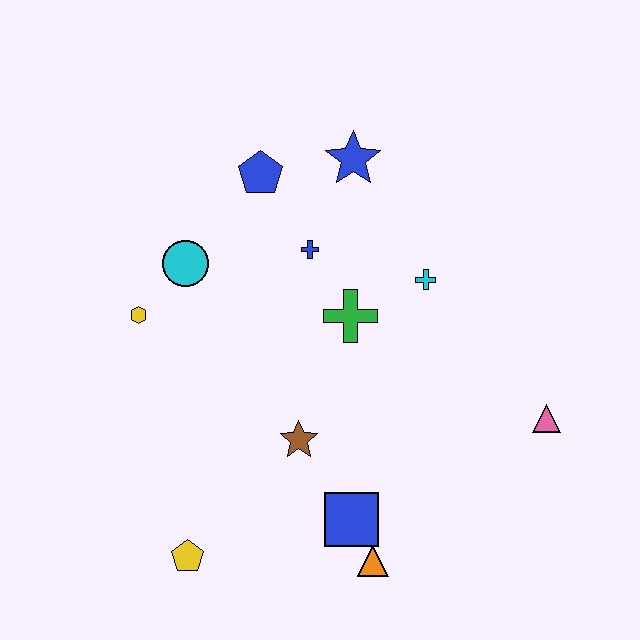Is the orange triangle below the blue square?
Yes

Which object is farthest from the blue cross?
The yellow pentagon is farthest from the blue cross.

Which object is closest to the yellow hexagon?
The cyan circle is closest to the yellow hexagon.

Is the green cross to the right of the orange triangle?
No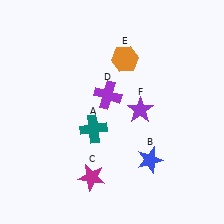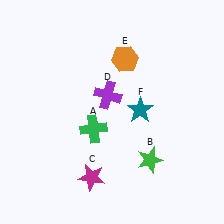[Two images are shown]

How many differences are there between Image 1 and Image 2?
There are 3 differences between the two images.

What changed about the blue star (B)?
In Image 1, B is blue. In Image 2, it changed to green.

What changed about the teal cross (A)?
In Image 1, A is teal. In Image 2, it changed to green.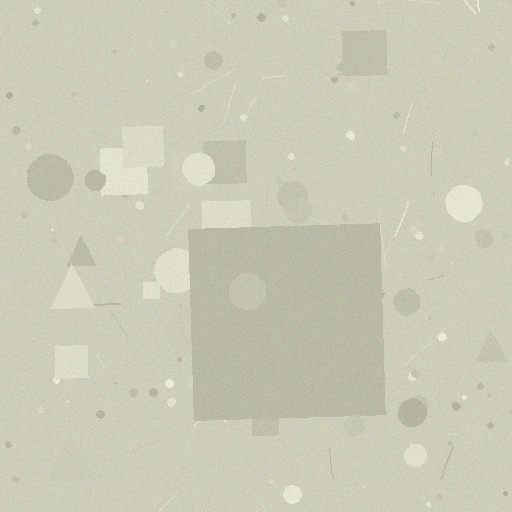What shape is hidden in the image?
A square is hidden in the image.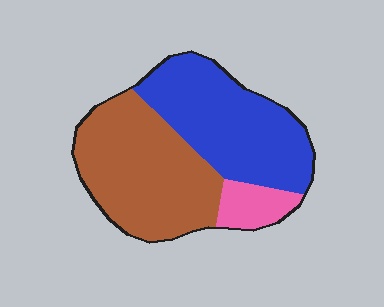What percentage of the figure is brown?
Brown takes up about one half (1/2) of the figure.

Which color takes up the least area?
Pink, at roughly 10%.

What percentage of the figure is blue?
Blue covers about 45% of the figure.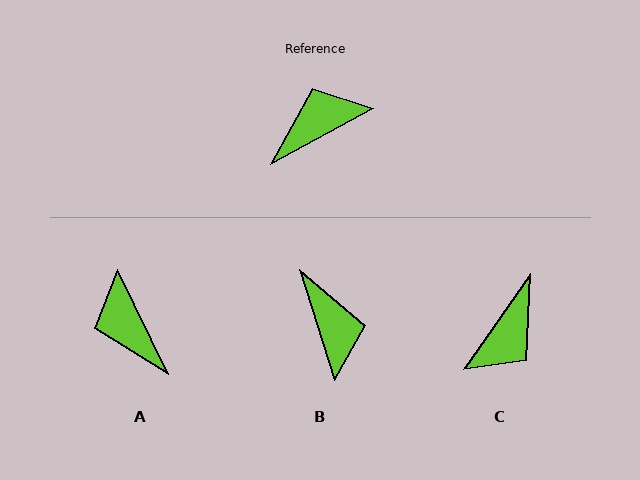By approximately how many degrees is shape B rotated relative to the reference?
Approximately 101 degrees clockwise.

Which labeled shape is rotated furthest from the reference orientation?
C, about 154 degrees away.